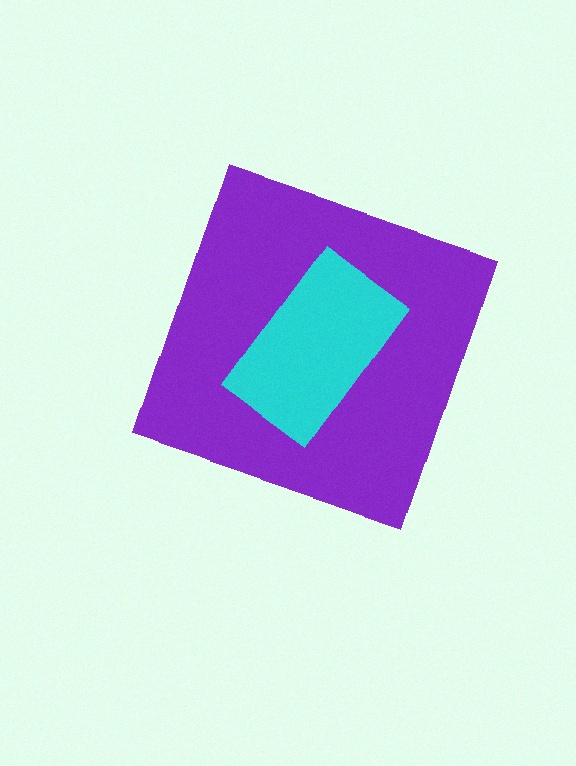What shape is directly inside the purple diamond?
The cyan rectangle.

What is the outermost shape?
The purple diamond.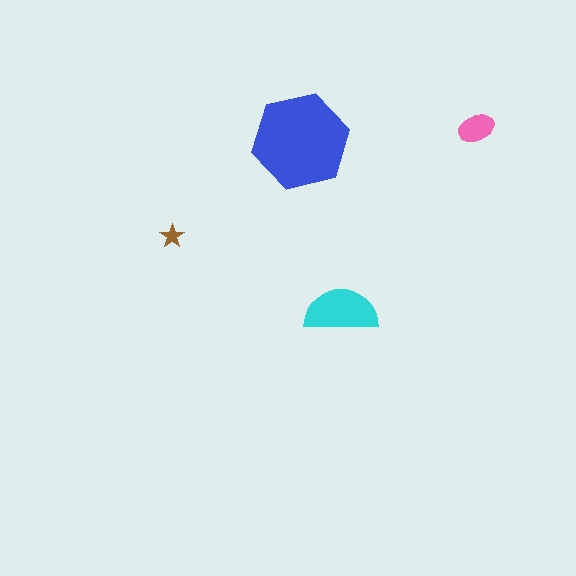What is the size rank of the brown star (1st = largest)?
4th.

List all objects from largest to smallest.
The blue hexagon, the cyan semicircle, the pink ellipse, the brown star.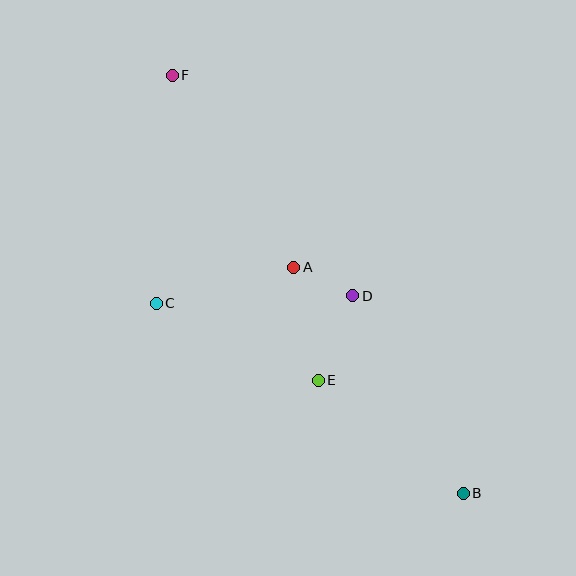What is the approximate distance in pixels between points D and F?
The distance between D and F is approximately 285 pixels.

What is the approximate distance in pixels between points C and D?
The distance between C and D is approximately 196 pixels.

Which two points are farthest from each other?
Points B and F are farthest from each other.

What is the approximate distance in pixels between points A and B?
The distance between A and B is approximately 283 pixels.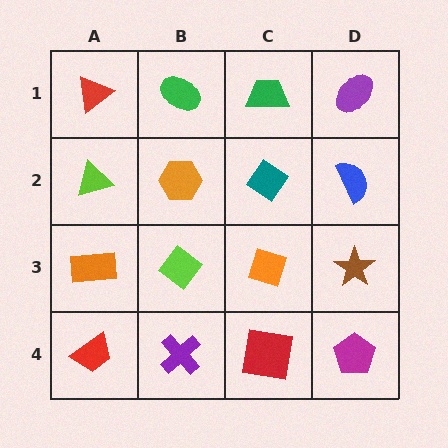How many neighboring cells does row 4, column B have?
3.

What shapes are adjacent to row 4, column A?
An orange rectangle (row 3, column A), a purple cross (row 4, column B).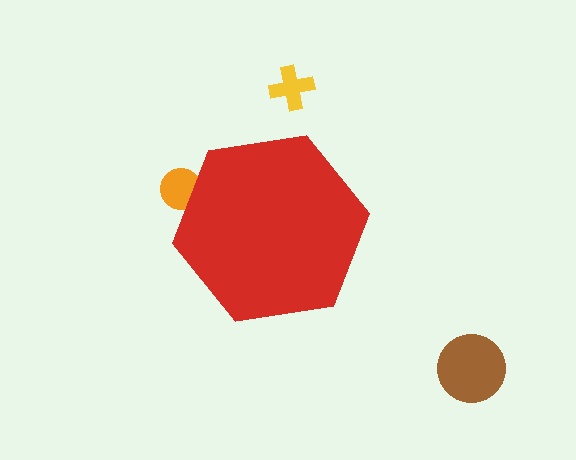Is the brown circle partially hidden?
No, the brown circle is fully visible.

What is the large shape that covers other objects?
A red hexagon.